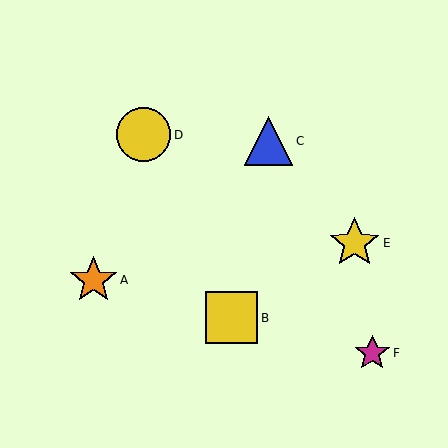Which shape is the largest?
The yellow circle (labeled D) is the largest.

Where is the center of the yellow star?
The center of the yellow star is at (355, 243).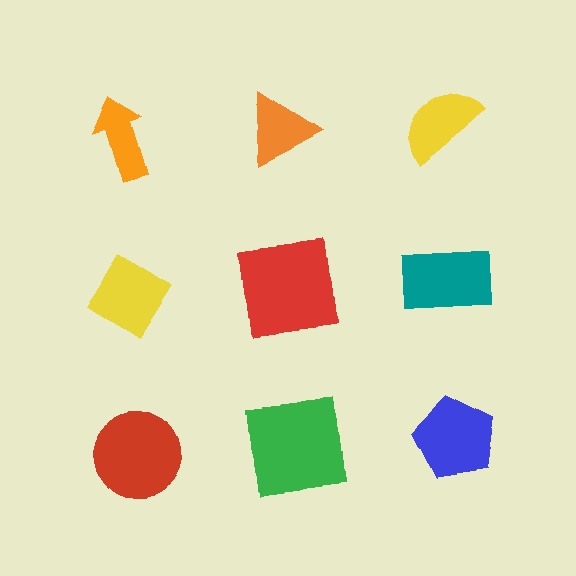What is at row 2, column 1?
A yellow diamond.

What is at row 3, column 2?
A green square.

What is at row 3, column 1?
A red circle.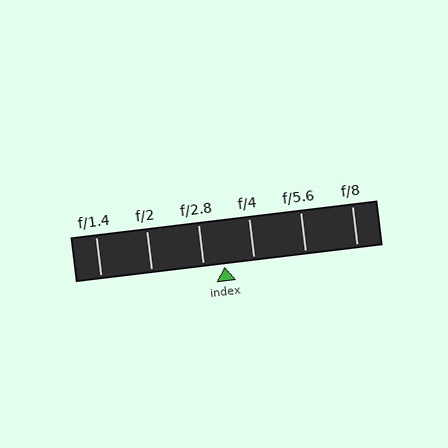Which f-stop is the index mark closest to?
The index mark is closest to f/2.8.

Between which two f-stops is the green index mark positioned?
The index mark is between f/2.8 and f/4.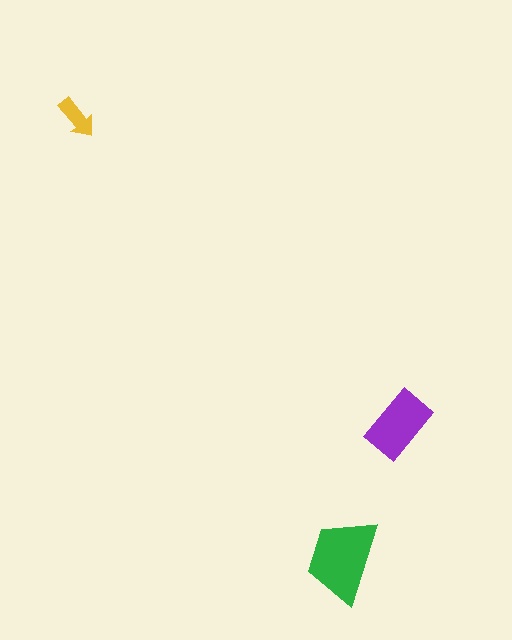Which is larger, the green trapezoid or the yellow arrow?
The green trapezoid.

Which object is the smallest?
The yellow arrow.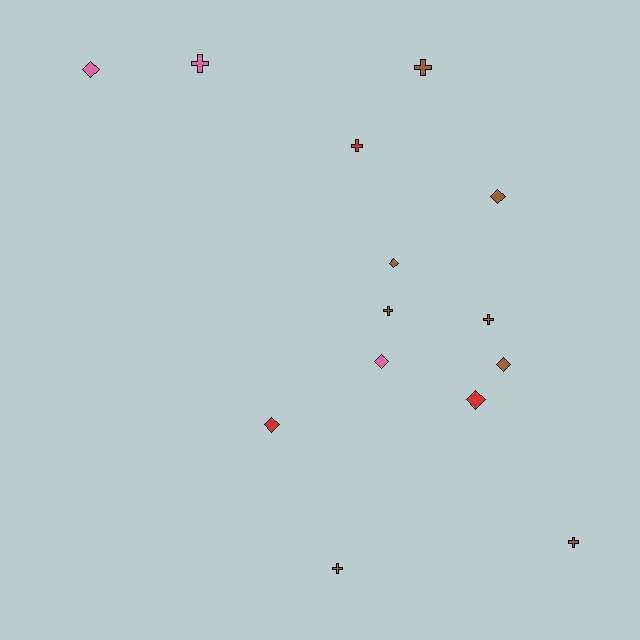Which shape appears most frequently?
Diamond, with 7 objects.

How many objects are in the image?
There are 14 objects.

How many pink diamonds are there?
There are 2 pink diamonds.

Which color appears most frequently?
Brown, with 8 objects.